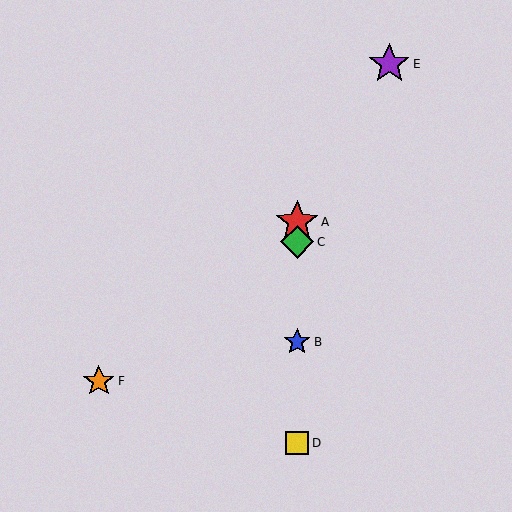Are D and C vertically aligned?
Yes, both are at x≈297.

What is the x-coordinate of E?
Object E is at x≈389.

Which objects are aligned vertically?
Objects A, B, C, D are aligned vertically.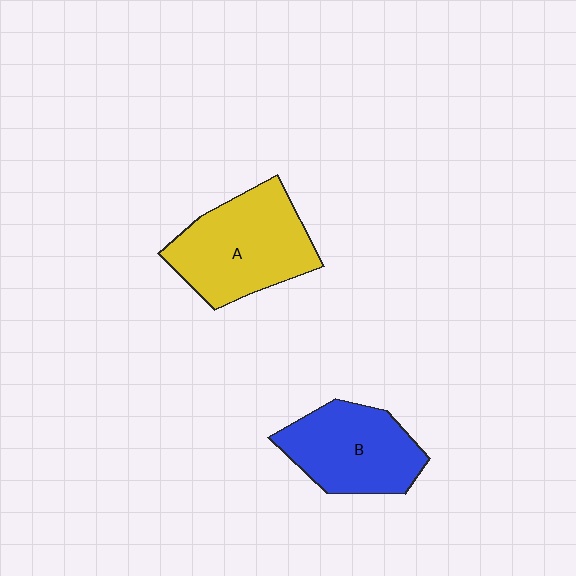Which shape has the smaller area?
Shape B (blue).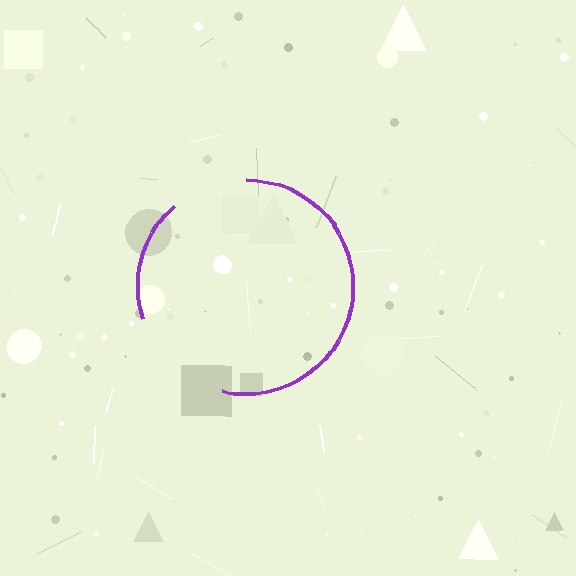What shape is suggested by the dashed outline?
The dashed outline suggests a circle.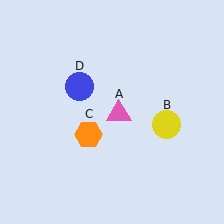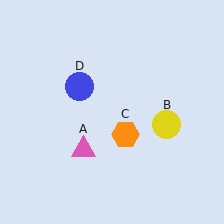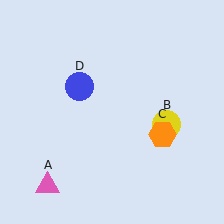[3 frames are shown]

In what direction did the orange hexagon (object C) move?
The orange hexagon (object C) moved right.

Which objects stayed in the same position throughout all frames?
Yellow circle (object B) and blue circle (object D) remained stationary.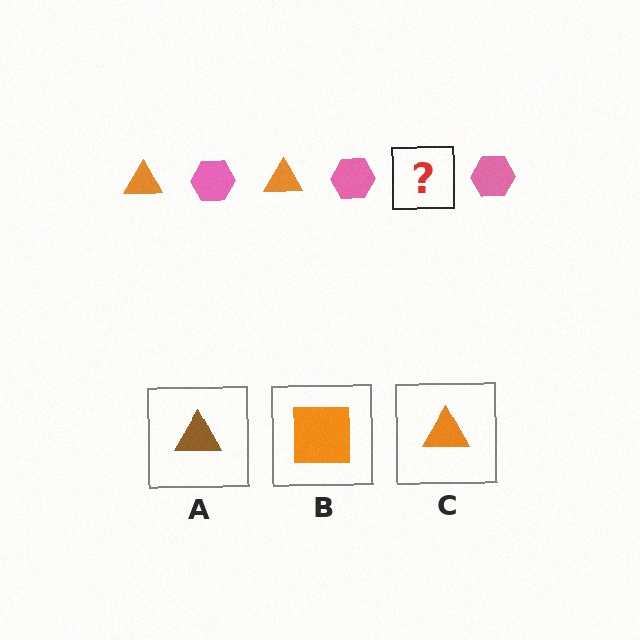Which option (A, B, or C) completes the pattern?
C.